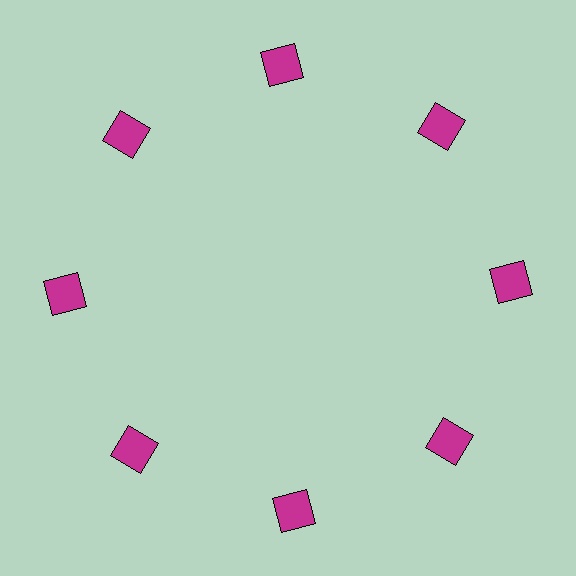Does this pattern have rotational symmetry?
Yes, this pattern has 8-fold rotational symmetry. It looks the same after rotating 45 degrees around the center.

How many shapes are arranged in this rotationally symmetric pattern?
There are 8 shapes, arranged in 8 groups of 1.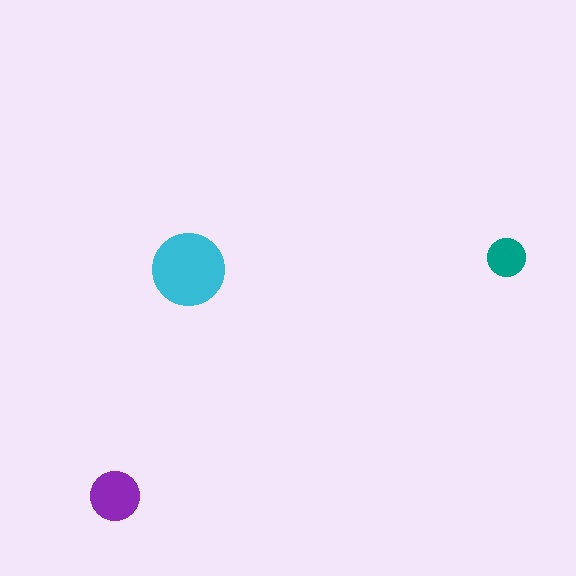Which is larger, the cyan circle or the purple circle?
The cyan one.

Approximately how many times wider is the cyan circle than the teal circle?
About 2 times wider.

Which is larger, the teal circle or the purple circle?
The purple one.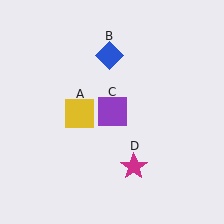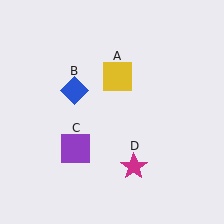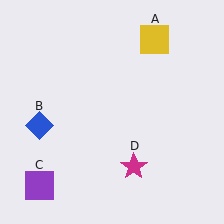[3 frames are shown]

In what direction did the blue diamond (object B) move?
The blue diamond (object B) moved down and to the left.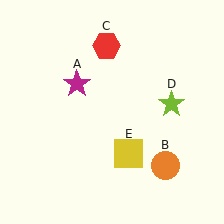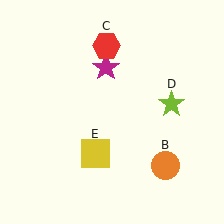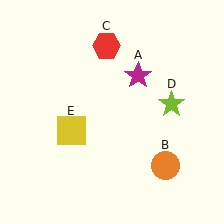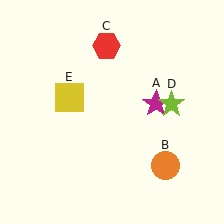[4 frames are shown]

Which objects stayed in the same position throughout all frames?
Orange circle (object B) and red hexagon (object C) and lime star (object D) remained stationary.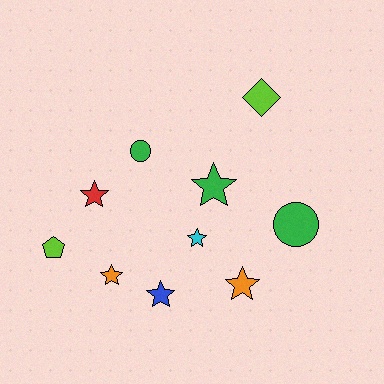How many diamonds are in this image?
There is 1 diamond.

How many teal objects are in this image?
There are no teal objects.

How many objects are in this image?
There are 10 objects.